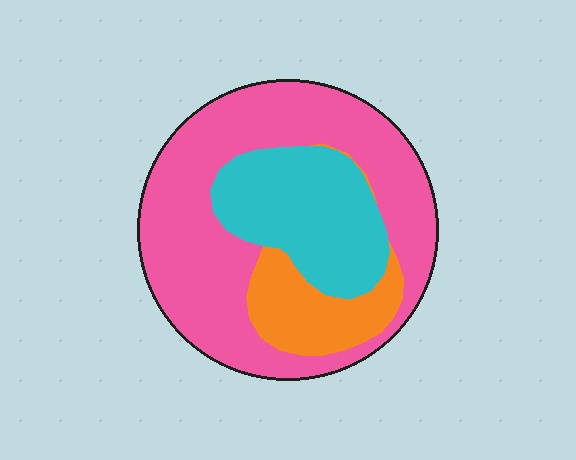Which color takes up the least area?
Orange, at roughly 15%.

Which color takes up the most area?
Pink, at roughly 60%.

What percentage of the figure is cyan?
Cyan takes up between a sixth and a third of the figure.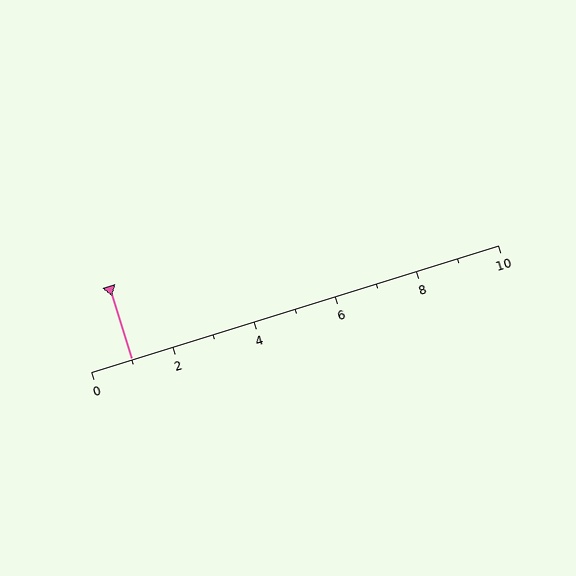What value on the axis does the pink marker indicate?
The marker indicates approximately 1.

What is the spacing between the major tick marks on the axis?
The major ticks are spaced 2 apart.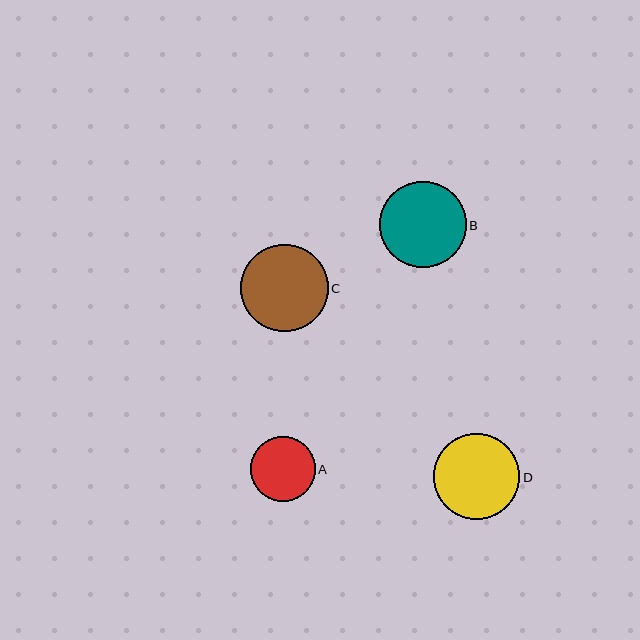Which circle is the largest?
Circle C is the largest with a size of approximately 88 pixels.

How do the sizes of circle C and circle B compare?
Circle C and circle B are approximately the same size.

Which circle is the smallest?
Circle A is the smallest with a size of approximately 65 pixels.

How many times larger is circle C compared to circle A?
Circle C is approximately 1.3 times the size of circle A.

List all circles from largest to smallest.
From largest to smallest: C, B, D, A.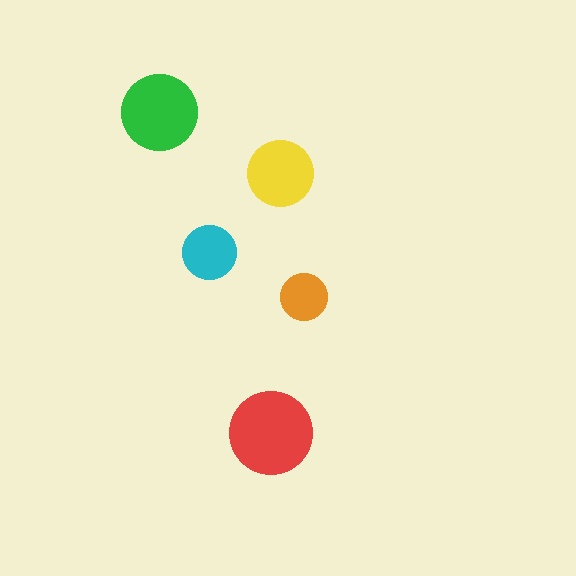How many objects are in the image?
There are 5 objects in the image.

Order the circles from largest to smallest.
the red one, the green one, the yellow one, the cyan one, the orange one.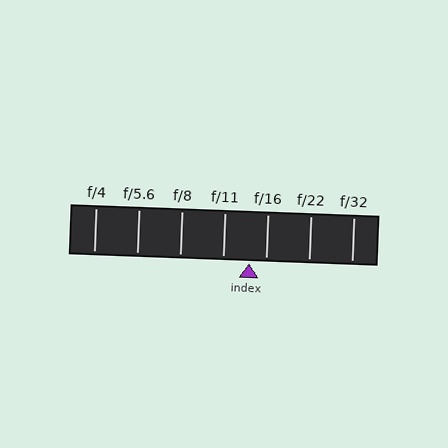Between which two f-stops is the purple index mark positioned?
The index mark is between f/11 and f/16.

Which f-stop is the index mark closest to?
The index mark is closest to f/16.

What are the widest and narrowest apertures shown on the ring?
The widest aperture shown is f/4 and the narrowest is f/32.